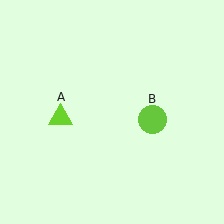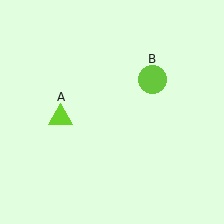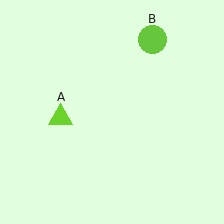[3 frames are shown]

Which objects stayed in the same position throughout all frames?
Lime triangle (object A) remained stationary.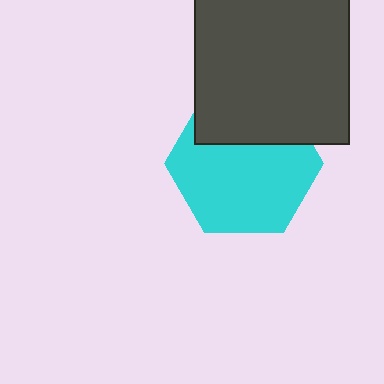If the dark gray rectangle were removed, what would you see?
You would see the complete cyan hexagon.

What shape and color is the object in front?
The object in front is a dark gray rectangle.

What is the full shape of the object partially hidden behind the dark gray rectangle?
The partially hidden object is a cyan hexagon.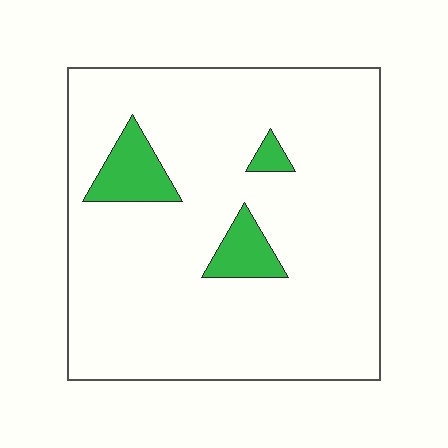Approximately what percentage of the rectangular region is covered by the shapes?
Approximately 10%.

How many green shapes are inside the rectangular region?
3.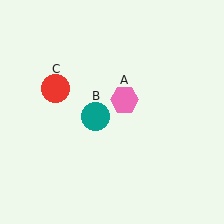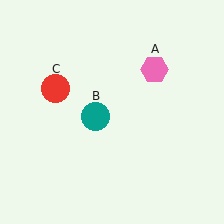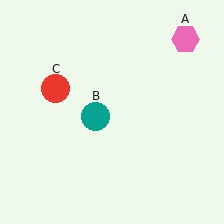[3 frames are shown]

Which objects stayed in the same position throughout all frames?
Teal circle (object B) and red circle (object C) remained stationary.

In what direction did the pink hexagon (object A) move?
The pink hexagon (object A) moved up and to the right.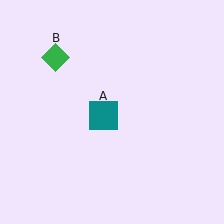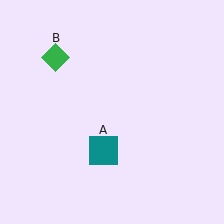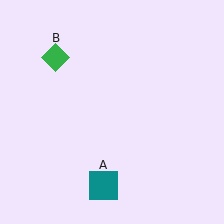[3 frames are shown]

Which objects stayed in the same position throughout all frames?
Green diamond (object B) remained stationary.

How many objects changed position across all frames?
1 object changed position: teal square (object A).